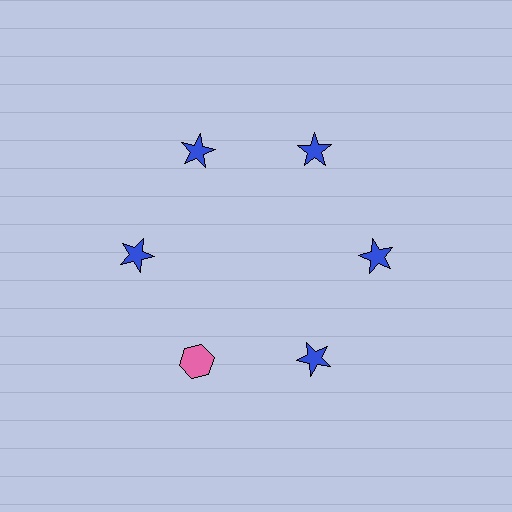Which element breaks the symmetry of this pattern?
The pink hexagon at roughly the 7 o'clock position breaks the symmetry. All other shapes are blue stars.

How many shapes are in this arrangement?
There are 6 shapes arranged in a ring pattern.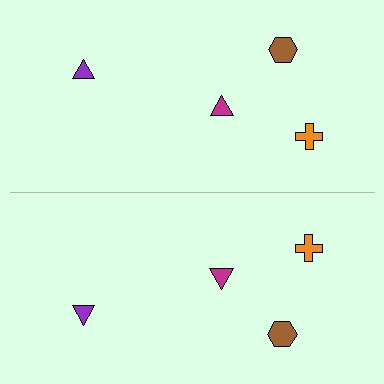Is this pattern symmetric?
Yes, this pattern has bilateral (reflection) symmetry.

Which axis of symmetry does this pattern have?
The pattern has a horizontal axis of symmetry running through the center of the image.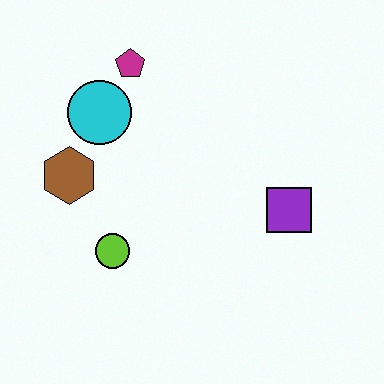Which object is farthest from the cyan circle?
The purple square is farthest from the cyan circle.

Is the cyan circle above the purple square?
Yes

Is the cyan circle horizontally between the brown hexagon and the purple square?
Yes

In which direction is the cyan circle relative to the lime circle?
The cyan circle is above the lime circle.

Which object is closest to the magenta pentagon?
The cyan circle is closest to the magenta pentagon.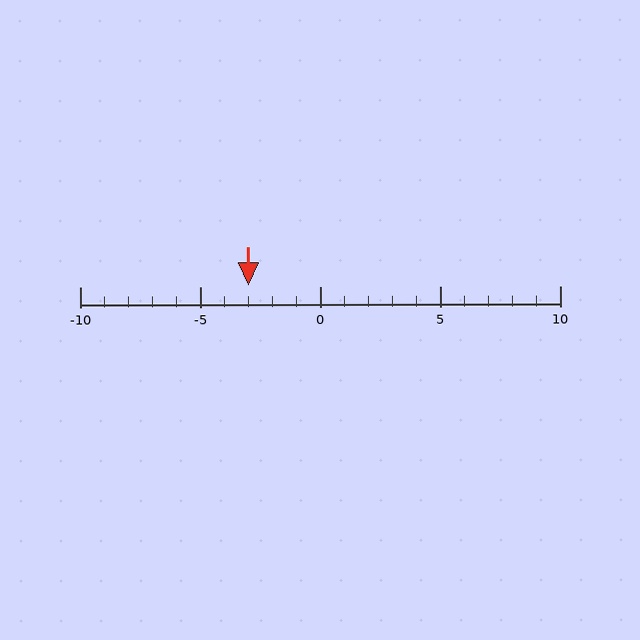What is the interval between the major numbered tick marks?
The major tick marks are spaced 5 units apart.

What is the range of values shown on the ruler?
The ruler shows values from -10 to 10.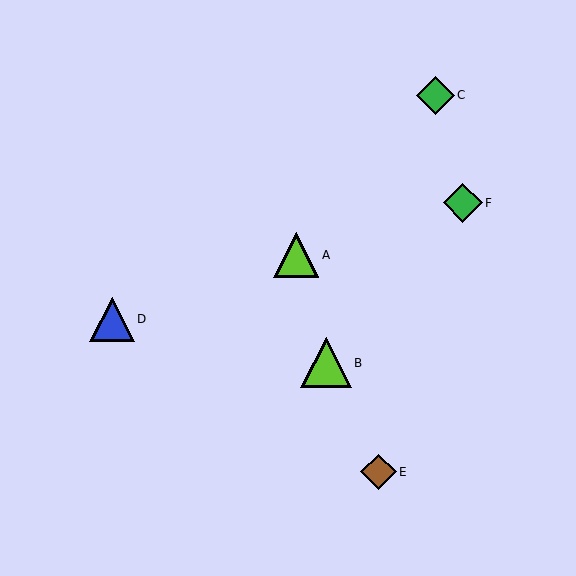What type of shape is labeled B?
Shape B is a lime triangle.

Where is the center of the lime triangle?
The center of the lime triangle is at (296, 255).